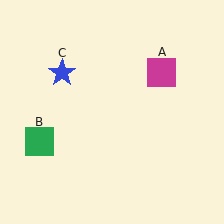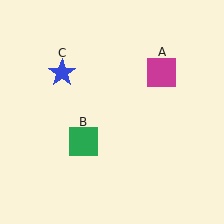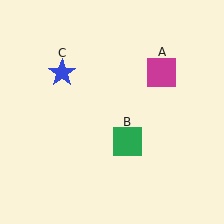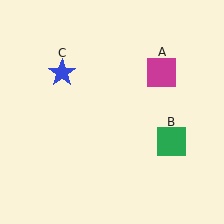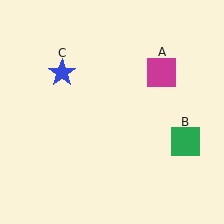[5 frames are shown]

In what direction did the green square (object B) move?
The green square (object B) moved right.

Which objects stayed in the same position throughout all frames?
Magenta square (object A) and blue star (object C) remained stationary.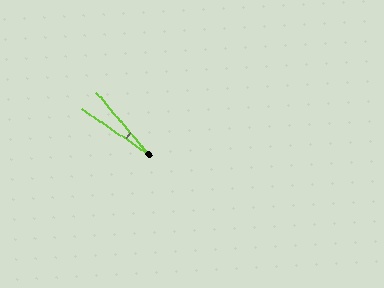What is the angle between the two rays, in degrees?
Approximately 16 degrees.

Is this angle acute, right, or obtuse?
It is acute.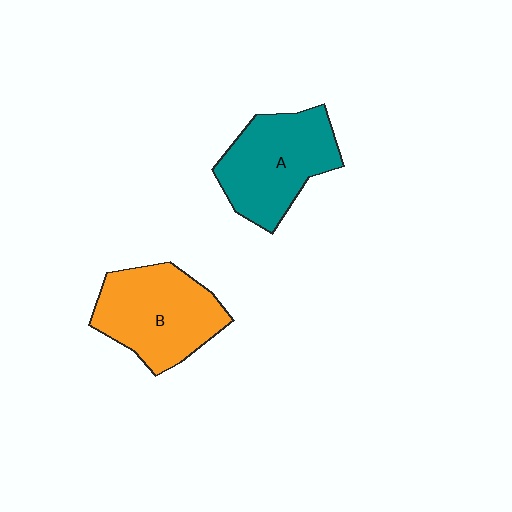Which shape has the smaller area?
Shape A (teal).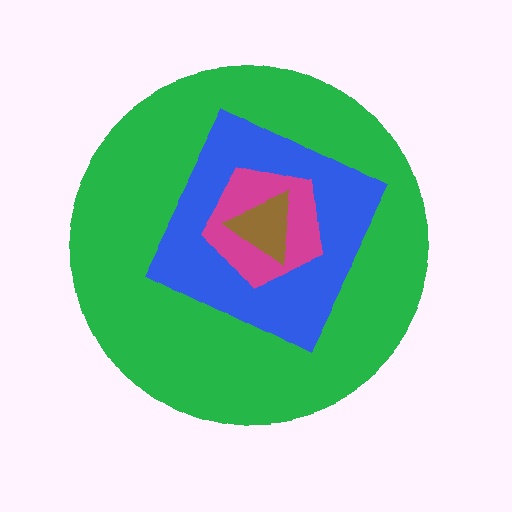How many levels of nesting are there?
4.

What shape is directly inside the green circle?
The blue square.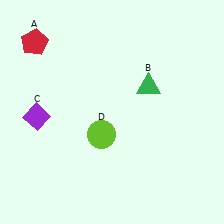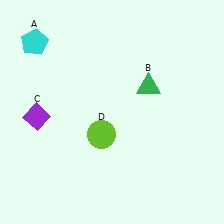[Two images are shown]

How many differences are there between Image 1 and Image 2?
There is 1 difference between the two images.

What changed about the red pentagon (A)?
In Image 1, A is red. In Image 2, it changed to cyan.